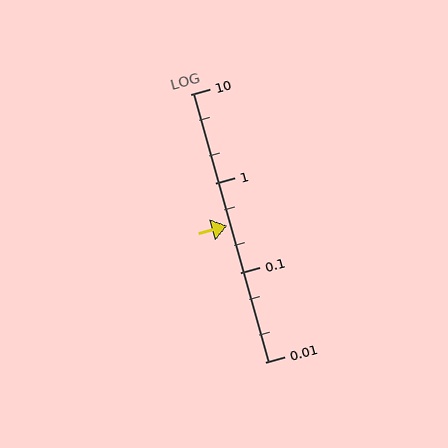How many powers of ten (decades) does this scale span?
The scale spans 3 decades, from 0.01 to 10.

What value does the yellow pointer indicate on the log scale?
The pointer indicates approximately 0.34.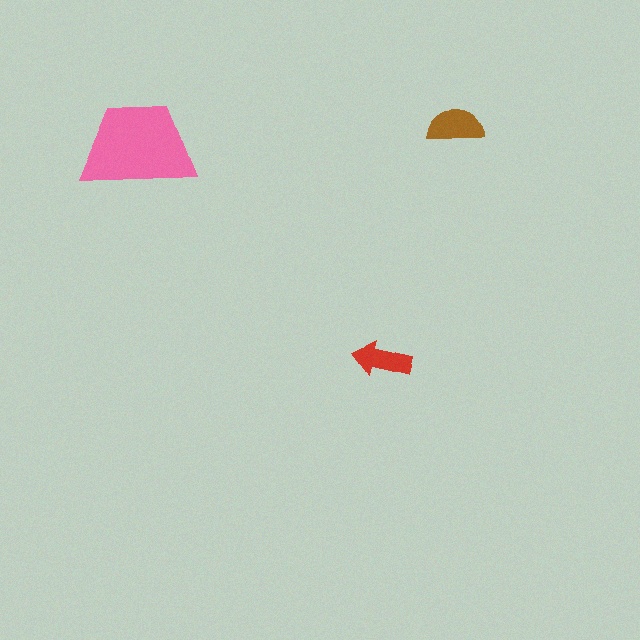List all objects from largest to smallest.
The pink trapezoid, the brown semicircle, the red arrow.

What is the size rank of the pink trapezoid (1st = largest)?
1st.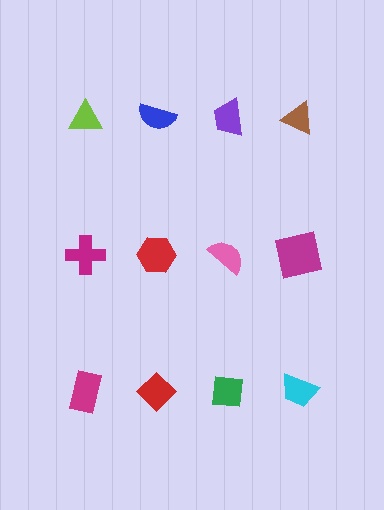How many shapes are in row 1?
4 shapes.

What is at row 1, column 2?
A blue semicircle.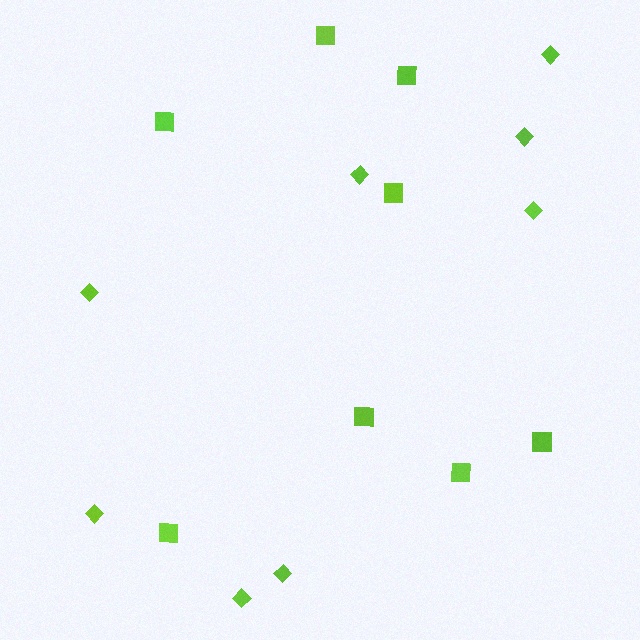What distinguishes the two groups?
There are 2 groups: one group of squares (8) and one group of diamonds (8).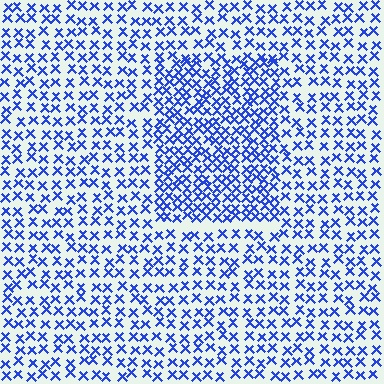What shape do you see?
I see a rectangle.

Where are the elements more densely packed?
The elements are more densely packed inside the rectangle boundary.